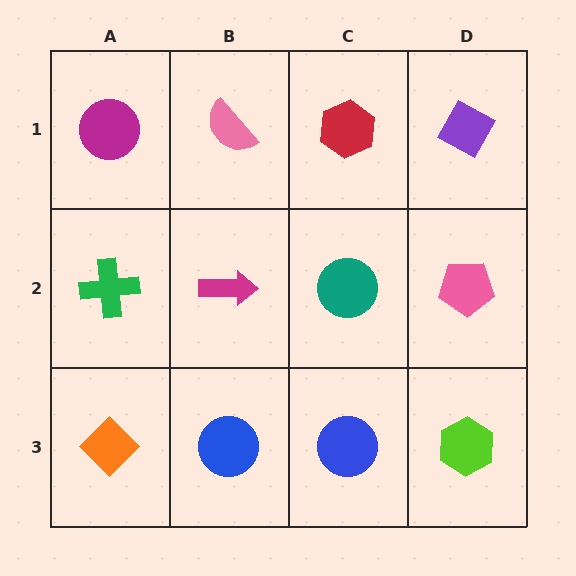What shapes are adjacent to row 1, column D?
A pink pentagon (row 2, column D), a red hexagon (row 1, column C).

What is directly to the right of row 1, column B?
A red hexagon.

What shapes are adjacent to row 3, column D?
A pink pentagon (row 2, column D), a blue circle (row 3, column C).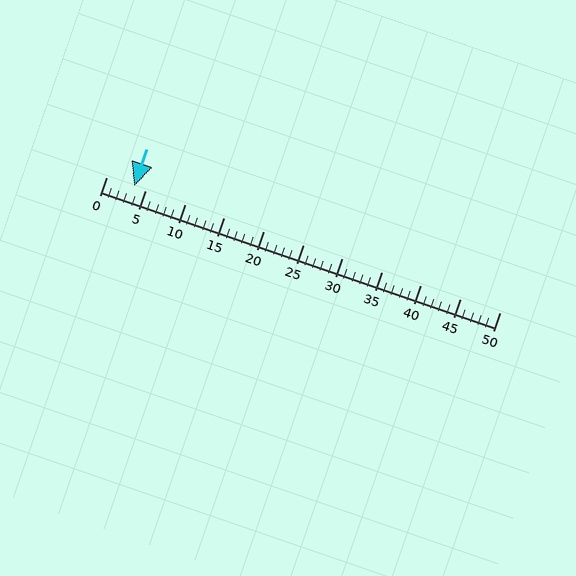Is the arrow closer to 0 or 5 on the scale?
The arrow is closer to 5.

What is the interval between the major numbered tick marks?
The major tick marks are spaced 5 units apart.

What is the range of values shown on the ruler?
The ruler shows values from 0 to 50.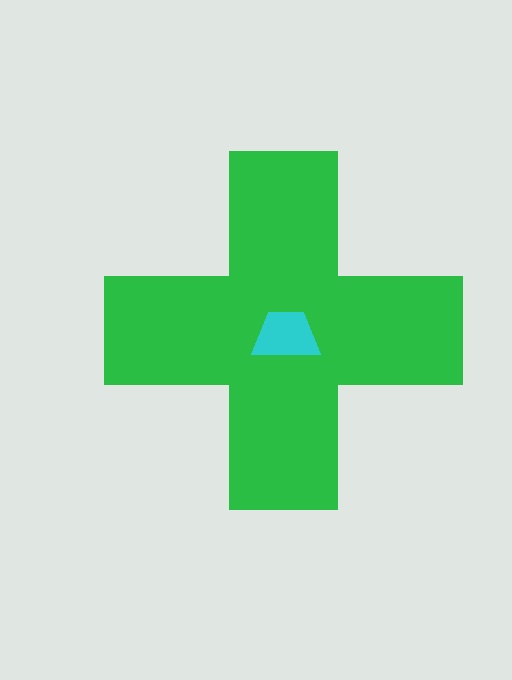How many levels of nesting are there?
2.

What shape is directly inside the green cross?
The cyan trapezoid.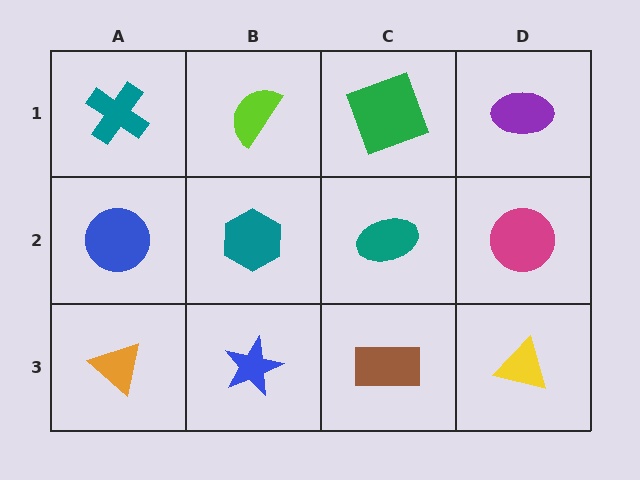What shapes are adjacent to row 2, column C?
A green square (row 1, column C), a brown rectangle (row 3, column C), a teal hexagon (row 2, column B), a magenta circle (row 2, column D).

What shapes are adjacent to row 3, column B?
A teal hexagon (row 2, column B), an orange triangle (row 3, column A), a brown rectangle (row 3, column C).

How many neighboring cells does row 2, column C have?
4.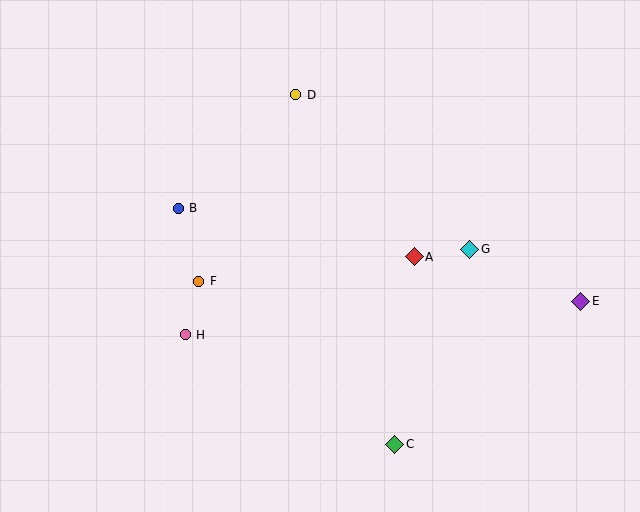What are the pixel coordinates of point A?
Point A is at (414, 257).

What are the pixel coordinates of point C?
Point C is at (395, 444).